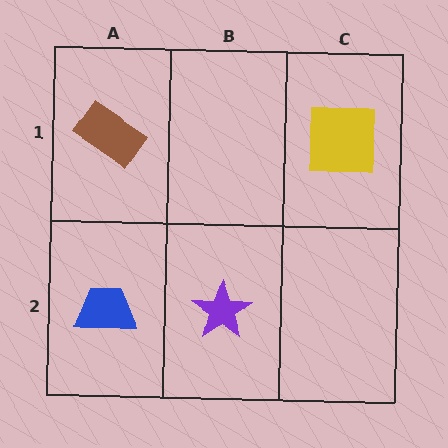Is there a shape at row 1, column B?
No, that cell is empty.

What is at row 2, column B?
A purple star.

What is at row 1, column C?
A yellow square.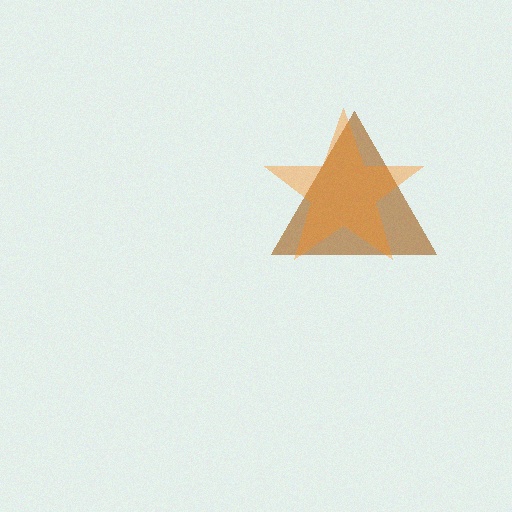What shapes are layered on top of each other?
The layered shapes are: a brown triangle, an orange star.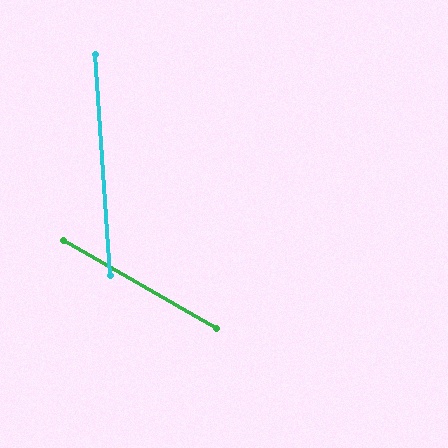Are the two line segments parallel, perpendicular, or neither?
Neither parallel nor perpendicular — they differ by about 56°.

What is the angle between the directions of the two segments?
Approximately 56 degrees.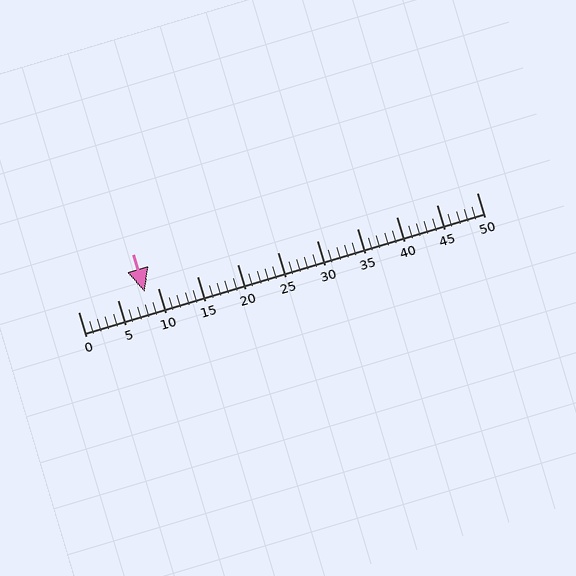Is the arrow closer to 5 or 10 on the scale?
The arrow is closer to 10.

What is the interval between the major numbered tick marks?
The major tick marks are spaced 5 units apart.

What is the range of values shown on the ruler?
The ruler shows values from 0 to 50.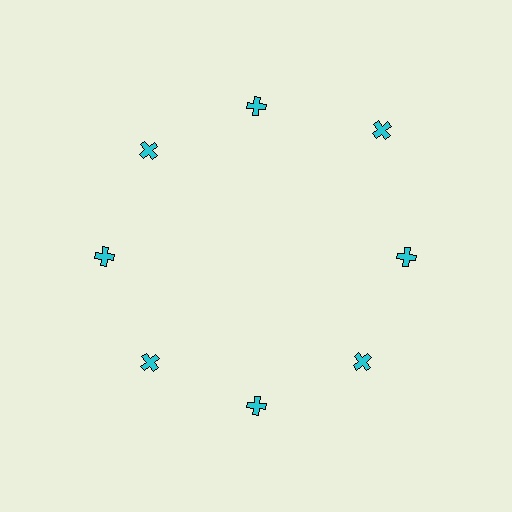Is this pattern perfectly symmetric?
No. The 8 cyan crosses are arranged in a ring, but one element near the 2 o'clock position is pushed outward from the center, breaking the 8-fold rotational symmetry.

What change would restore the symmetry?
The symmetry would be restored by moving it inward, back onto the ring so that all 8 crosses sit at equal angles and equal distance from the center.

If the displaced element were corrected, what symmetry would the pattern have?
It would have 8-fold rotational symmetry — the pattern would map onto itself every 45 degrees.